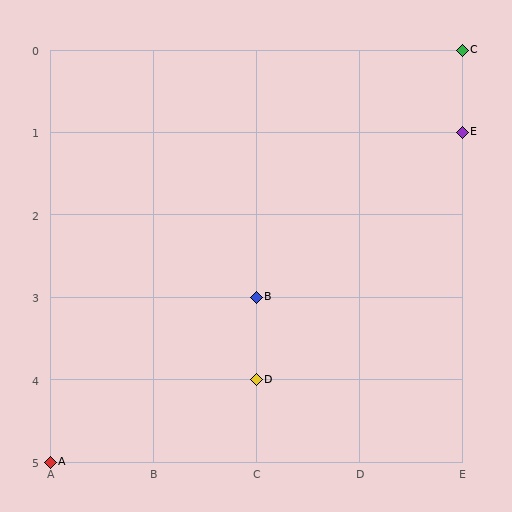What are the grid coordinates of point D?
Point D is at grid coordinates (C, 4).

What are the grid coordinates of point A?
Point A is at grid coordinates (A, 5).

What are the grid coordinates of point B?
Point B is at grid coordinates (C, 3).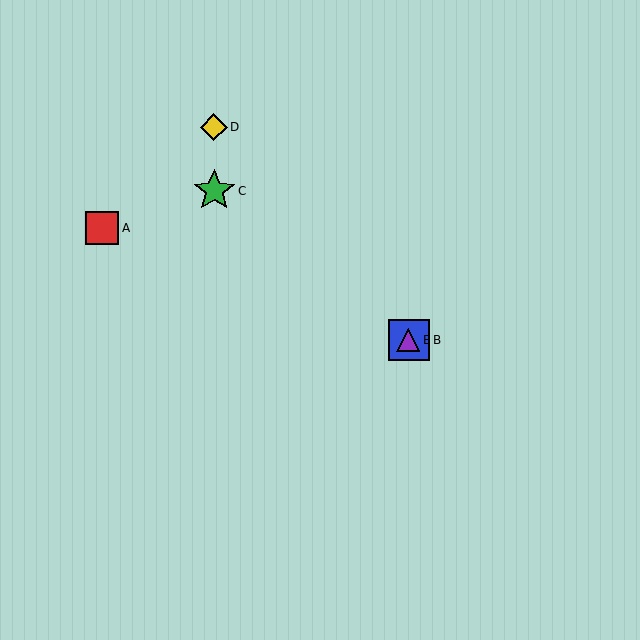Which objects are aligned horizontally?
Objects B, E are aligned horizontally.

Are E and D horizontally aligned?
No, E is at y≈340 and D is at y≈127.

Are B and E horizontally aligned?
Yes, both are at y≈340.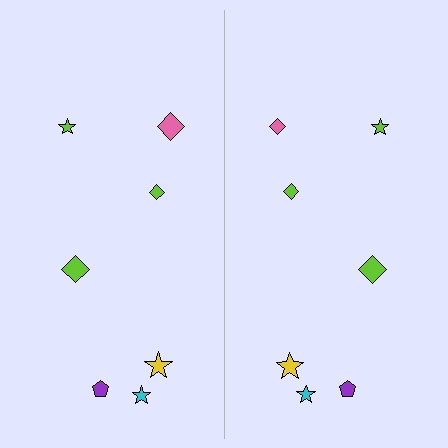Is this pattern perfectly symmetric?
No, the pattern is not perfectly symmetric. The pink diamond on the right side has a different size than its mirror counterpart.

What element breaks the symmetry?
The pink diamond on the right side has a different size than its mirror counterpart.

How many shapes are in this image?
There are 14 shapes in this image.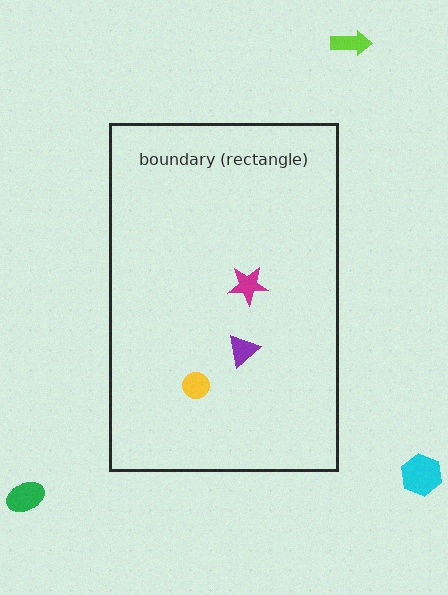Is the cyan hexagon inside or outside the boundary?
Outside.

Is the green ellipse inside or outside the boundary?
Outside.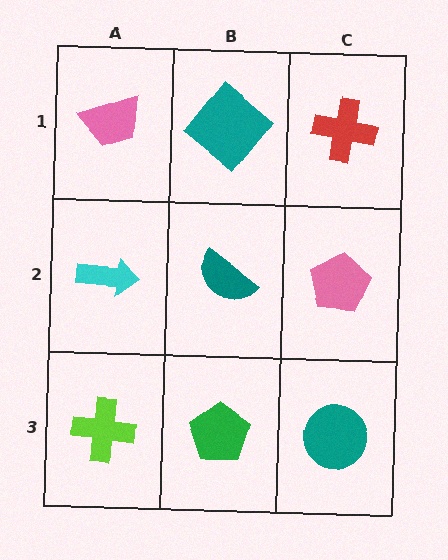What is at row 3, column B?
A green pentagon.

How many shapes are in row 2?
3 shapes.